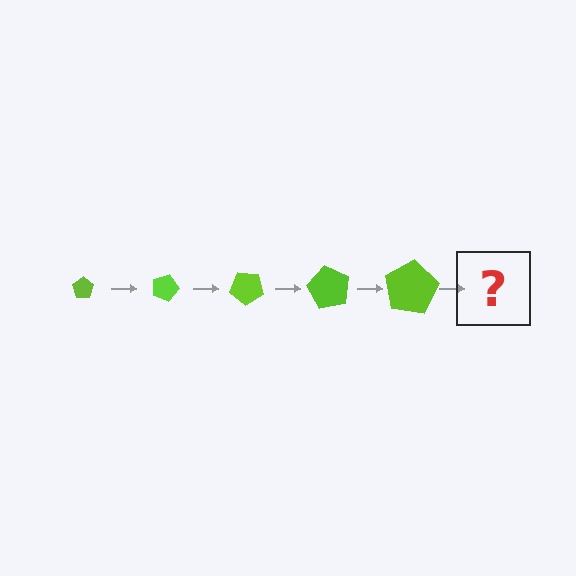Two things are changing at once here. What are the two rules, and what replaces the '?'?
The two rules are that the pentagon grows larger each step and it rotates 20 degrees each step. The '?' should be a pentagon, larger than the previous one and rotated 100 degrees from the start.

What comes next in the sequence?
The next element should be a pentagon, larger than the previous one and rotated 100 degrees from the start.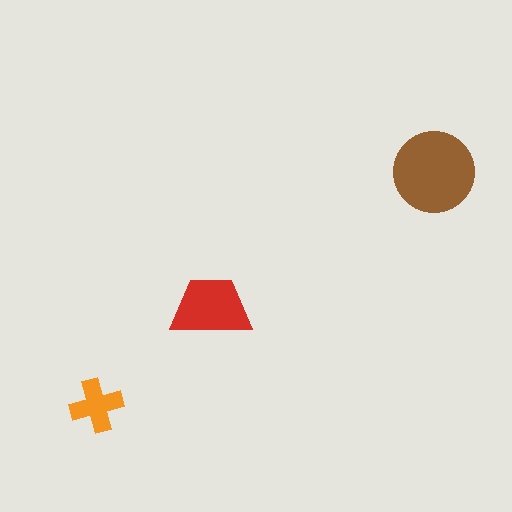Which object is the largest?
The brown circle.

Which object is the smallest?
The orange cross.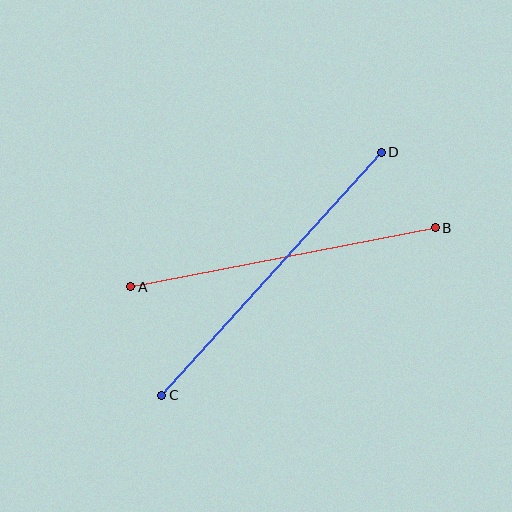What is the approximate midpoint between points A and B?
The midpoint is at approximately (283, 257) pixels.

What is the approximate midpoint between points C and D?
The midpoint is at approximately (271, 274) pixels.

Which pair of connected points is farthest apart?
Points C and D are farthest apart.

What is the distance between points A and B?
The distance is approximately 310 pixels.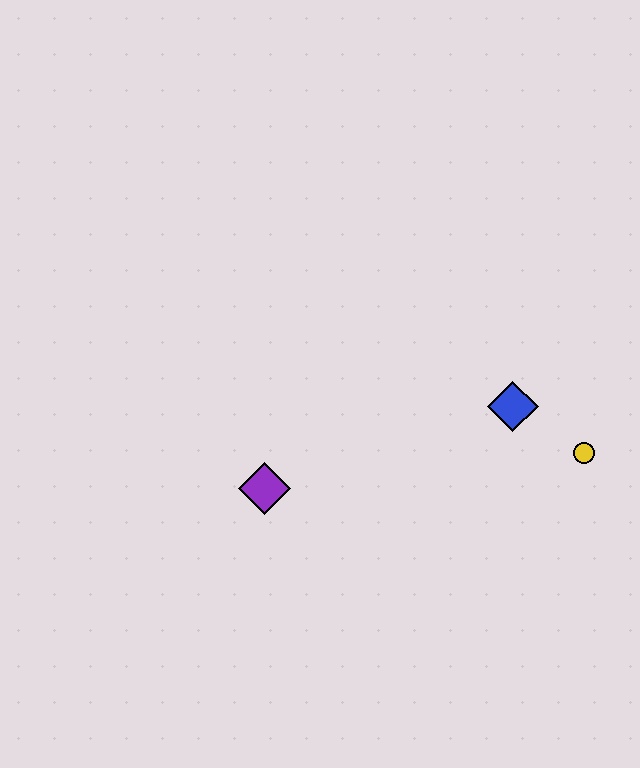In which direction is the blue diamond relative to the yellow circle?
The blue diamond is to the left of the yellow circle.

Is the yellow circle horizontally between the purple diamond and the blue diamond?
No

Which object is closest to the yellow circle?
The blue diamond is closest to the yellow circle.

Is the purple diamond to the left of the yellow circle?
Yes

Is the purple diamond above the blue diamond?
No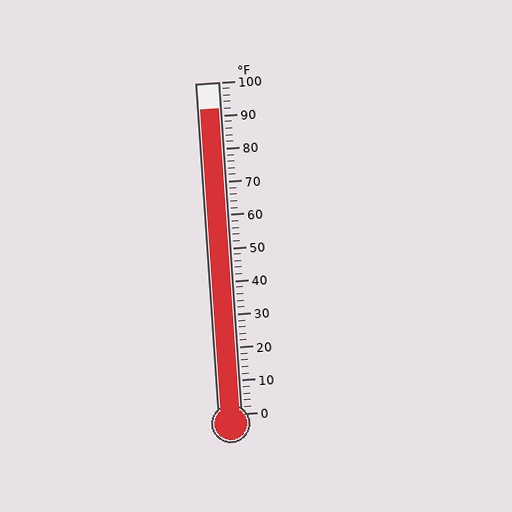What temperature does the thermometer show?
The thermometer shows approximately 92°F.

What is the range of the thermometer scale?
The thermometer scale ranges from 0°F to 100°F.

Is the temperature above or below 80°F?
The temperature is above 80°F.